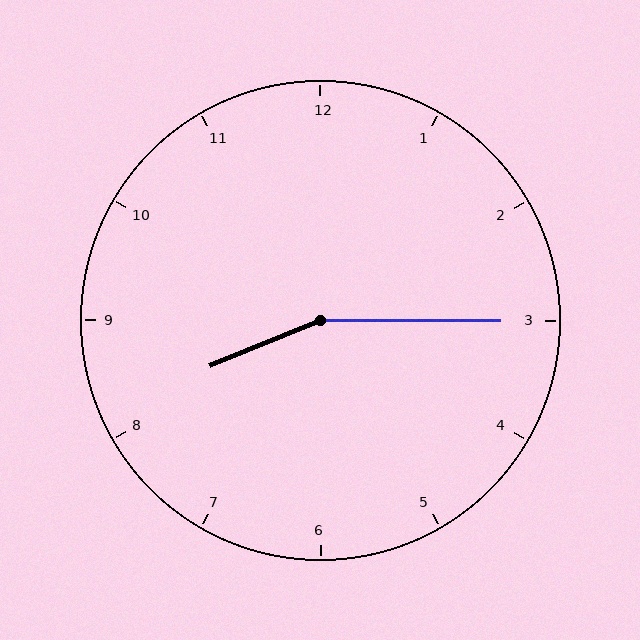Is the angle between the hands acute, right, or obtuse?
It is obtuse.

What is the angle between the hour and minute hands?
Approximately 158 degrees.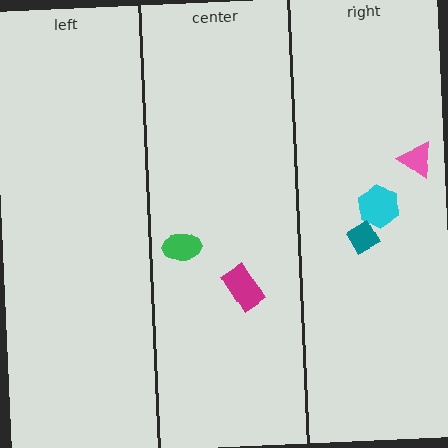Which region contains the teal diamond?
The right region.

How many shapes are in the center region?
2.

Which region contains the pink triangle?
The right region.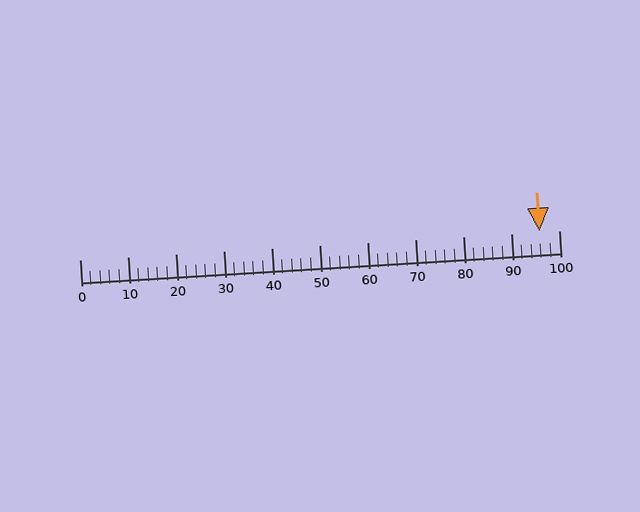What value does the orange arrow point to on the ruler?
The orange arrow points to approximately 96.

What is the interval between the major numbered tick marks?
The major tick marks are spaced 10 units apart.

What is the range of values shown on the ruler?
The ruler shows values from 0 to 100.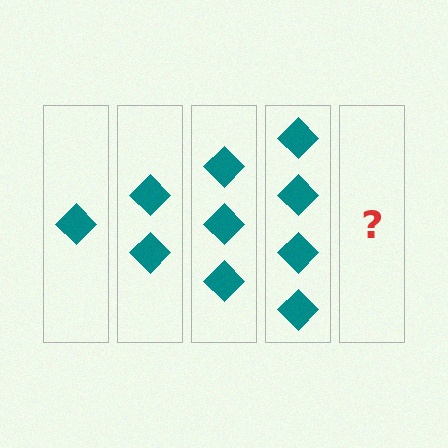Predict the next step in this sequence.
The next step is 5 diamonds.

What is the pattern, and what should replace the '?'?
The pattern is that each step adds one more diamond. The '?' should be 5 diamonds.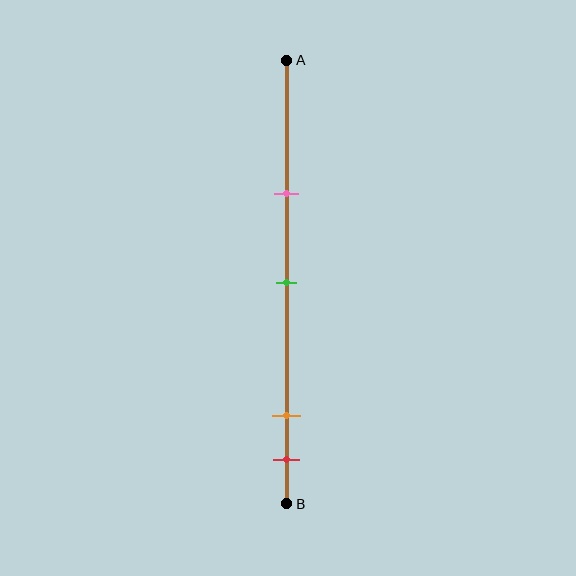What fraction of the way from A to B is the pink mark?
The pink mark is approximately 30% (0.3) of the way from A to B.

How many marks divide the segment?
There are 4 marks dividing the segment.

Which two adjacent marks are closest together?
The orange and red marks are the closest adjacent pair.